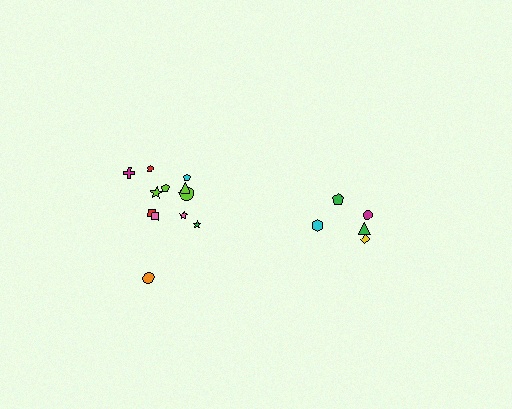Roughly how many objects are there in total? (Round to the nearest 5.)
Roughly 15 objects in total.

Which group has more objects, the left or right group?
The left group.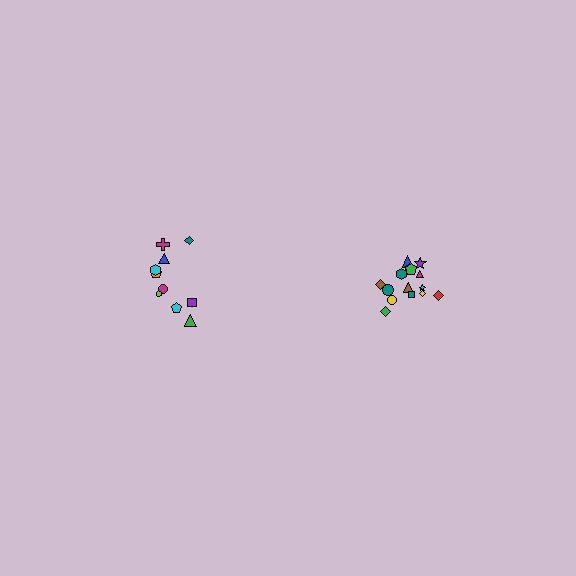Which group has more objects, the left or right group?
The right group.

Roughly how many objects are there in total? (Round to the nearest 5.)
Roughly 25 objects in total.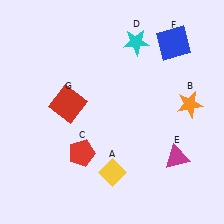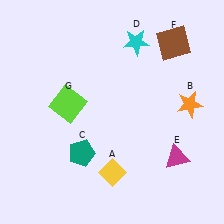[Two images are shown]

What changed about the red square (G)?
In Image 1, G is red. In Image 2, it changed to lime.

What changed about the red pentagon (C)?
In Image 1, C is red. In Image 2, it changed to teal.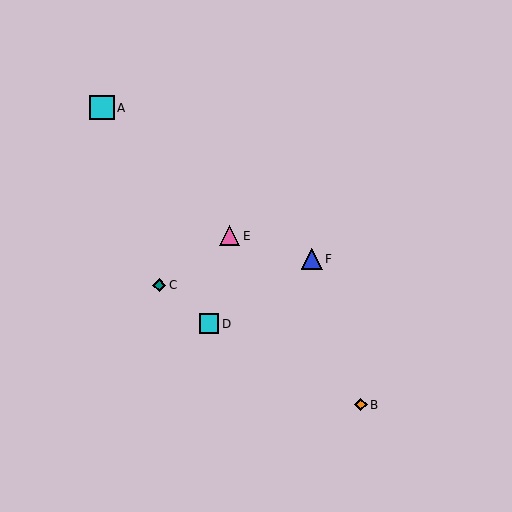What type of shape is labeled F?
Shape F is a blue triangle.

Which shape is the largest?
The cyan square (labeled A) is the largest.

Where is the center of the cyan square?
The center of the cyan square is at (209, 324).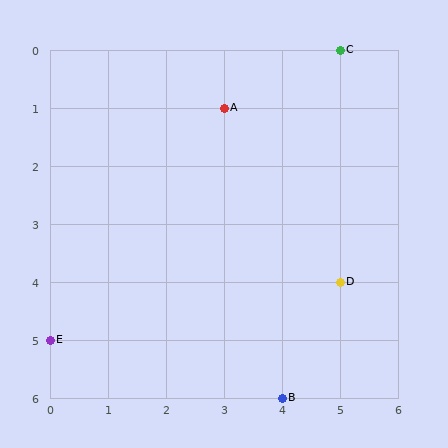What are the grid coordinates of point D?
Point D is at grid coordinates (5, 4).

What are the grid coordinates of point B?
Point B is at grid coordinates (4, 6).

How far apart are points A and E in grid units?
Points A and E are 3 columns and 4 rows apart (about 5.0 grid units diagonally).